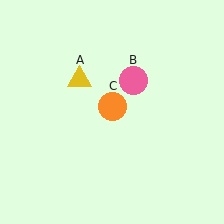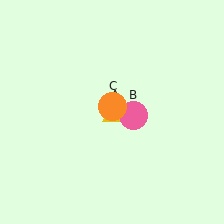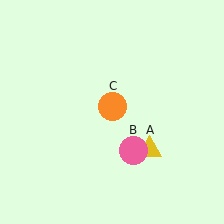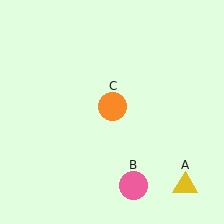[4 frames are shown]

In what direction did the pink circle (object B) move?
The pink circle (object B) moved down.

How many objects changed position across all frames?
2 objects changed position: yellow triangle (object A), pink circle (object B).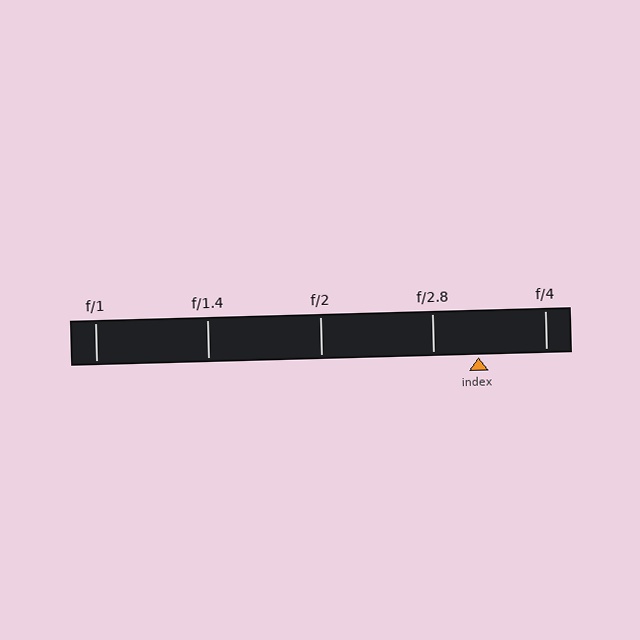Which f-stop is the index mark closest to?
The index mark is closest to f/2.8.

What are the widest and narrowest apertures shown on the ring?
The widest aperture shown is f/1 and the narrowest is f/4.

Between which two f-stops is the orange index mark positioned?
The index mark is between f/2.8 and f/4.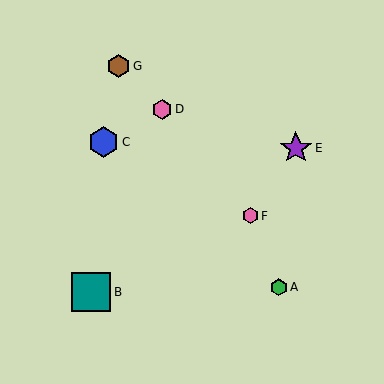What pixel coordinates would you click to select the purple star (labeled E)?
Click at (296, 148) to select the purple star E.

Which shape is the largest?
The teal square (labeled B) is the largest.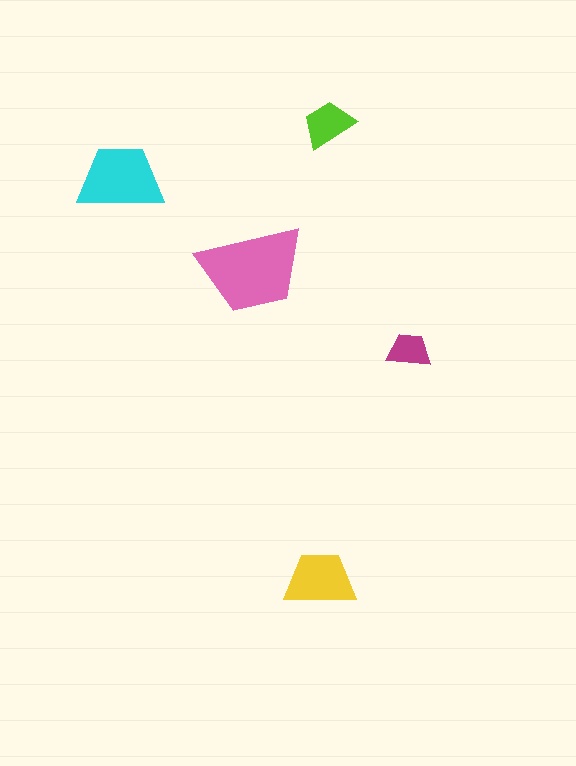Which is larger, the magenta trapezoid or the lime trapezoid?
The lime one.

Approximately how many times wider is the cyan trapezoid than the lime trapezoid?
About 1.5 times wider.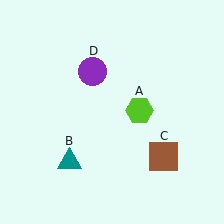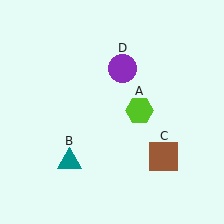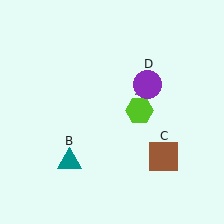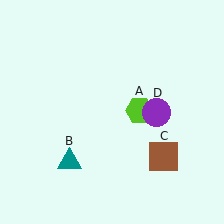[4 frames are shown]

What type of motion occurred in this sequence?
The purple circle (object D) rotated clockwise around the center of the scene.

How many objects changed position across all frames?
1 object changed position: purple circle (object D).